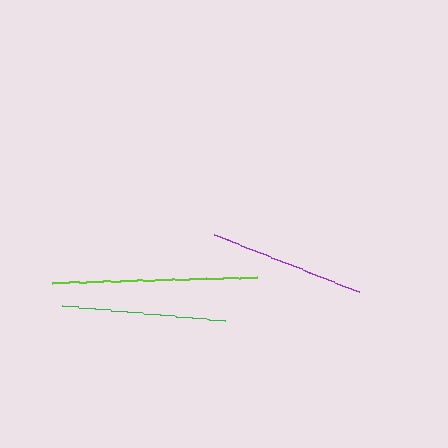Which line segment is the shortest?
The purple line is the shortest at approximately 156 pixels.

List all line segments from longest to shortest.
From longest to shortest: lime, green, purple.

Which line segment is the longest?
The lime line is the longest at approximately 206 pixels.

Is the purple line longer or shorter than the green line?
The green line is longer than the purple line.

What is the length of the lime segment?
The lime segment is approximately 206 pixels long.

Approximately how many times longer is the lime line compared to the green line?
The lime line is approximately 1.3 times the length of the green line.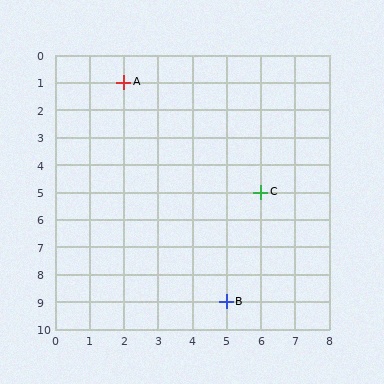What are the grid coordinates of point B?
Point B is at grid coordinates (5, 9).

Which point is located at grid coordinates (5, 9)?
Point B is at (5, 9).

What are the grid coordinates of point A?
Point A is at grid coordinates (2, 1).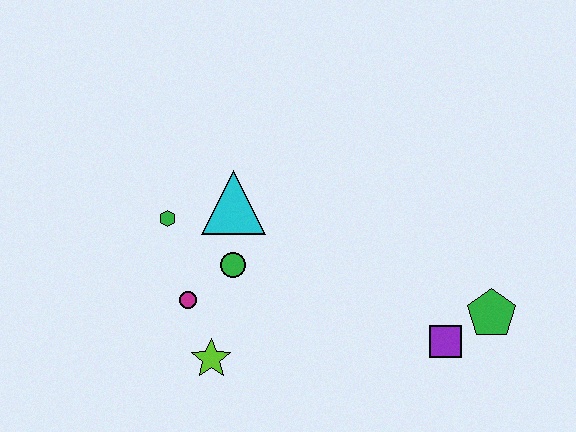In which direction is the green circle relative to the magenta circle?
The green circle is to the right of the magenta circle.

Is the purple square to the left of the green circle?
No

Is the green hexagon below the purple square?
No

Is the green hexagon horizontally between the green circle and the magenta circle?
No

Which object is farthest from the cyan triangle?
The green pentagon is farthest from the cyan triangle.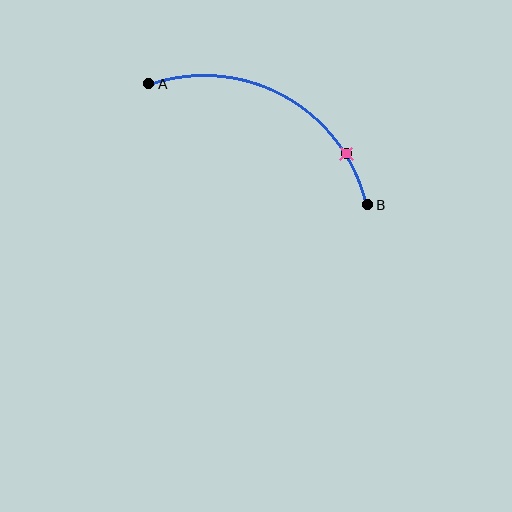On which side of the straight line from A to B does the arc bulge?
The arc bulges above the straight line connecting A and B.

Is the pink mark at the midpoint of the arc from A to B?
No. The pink mark lies on the arc but is closer to endpoint B. The arc midpoint would be at the point on the curve equidistant along the arc from both A and B.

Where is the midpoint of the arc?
The arc midpoint is the point on the curve farthest from the straight line joining A and B. It sits above that line.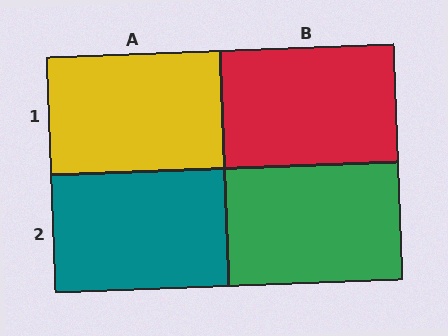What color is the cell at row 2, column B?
Green.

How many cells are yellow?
1 cell is yellow.